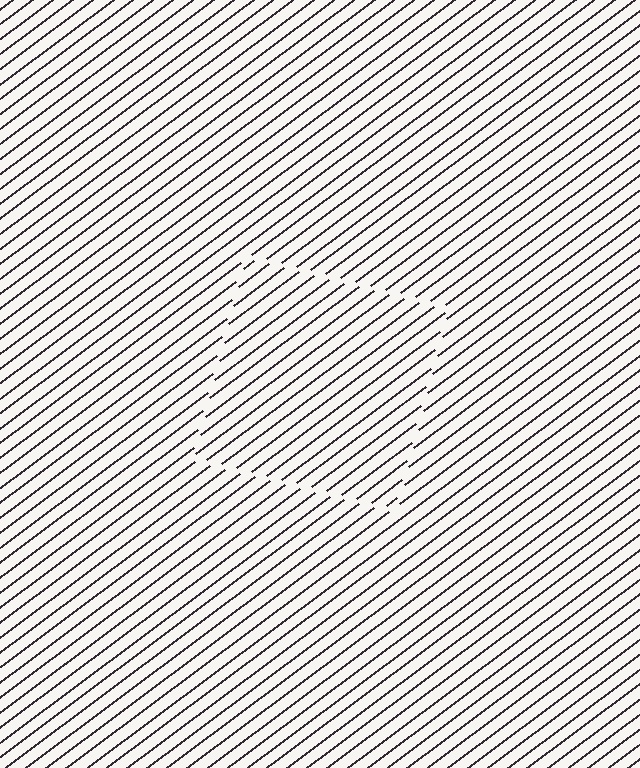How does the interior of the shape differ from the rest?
The interior of the shape contains the same grating, shifted by half a period — the contour is defined by the phase discontinuity where line-ends from the inner and outer gratings abut.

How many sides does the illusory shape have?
4 sides — the line-ends trace a square.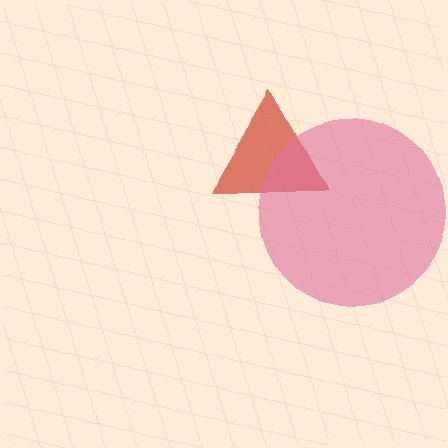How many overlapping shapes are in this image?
There are 2 overlapping shapes in the image.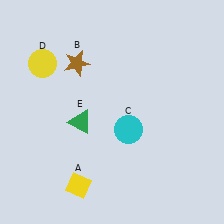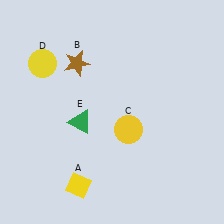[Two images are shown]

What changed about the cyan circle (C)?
In Image 1, C is cyan. In Image 2, it changed to yellow.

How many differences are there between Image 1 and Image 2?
There is 1 difference between the two images.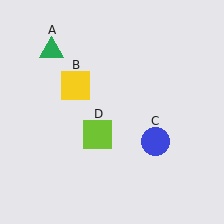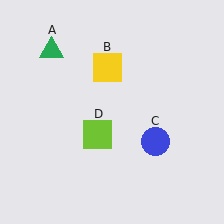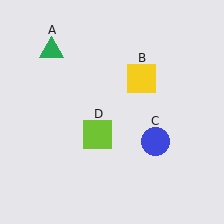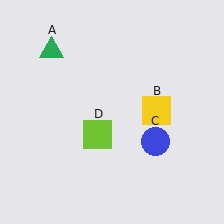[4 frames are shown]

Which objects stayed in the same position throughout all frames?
Green triangle (object A) and blue circle (object C) and lime square (object D) remained stationary.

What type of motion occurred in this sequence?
The yellow square (object B) rotated clockwise around the center of the scene.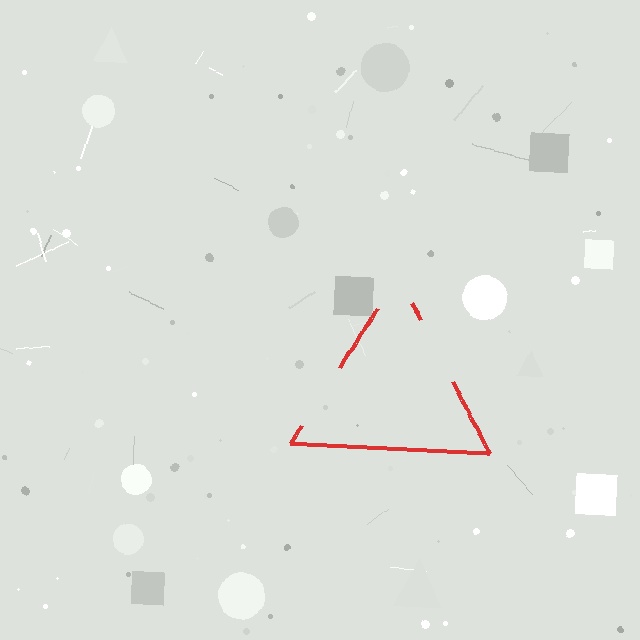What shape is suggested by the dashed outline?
The dashed outline suggests a triangle.